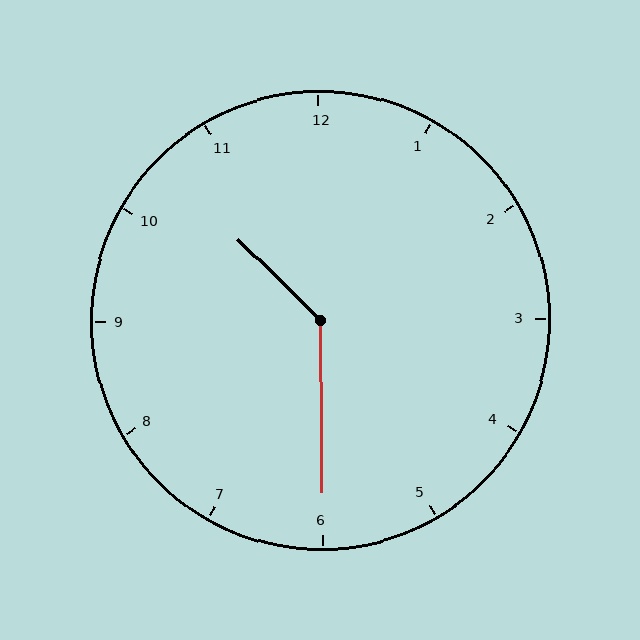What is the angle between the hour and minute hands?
Approximately 135 degrees.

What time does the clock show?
10:30.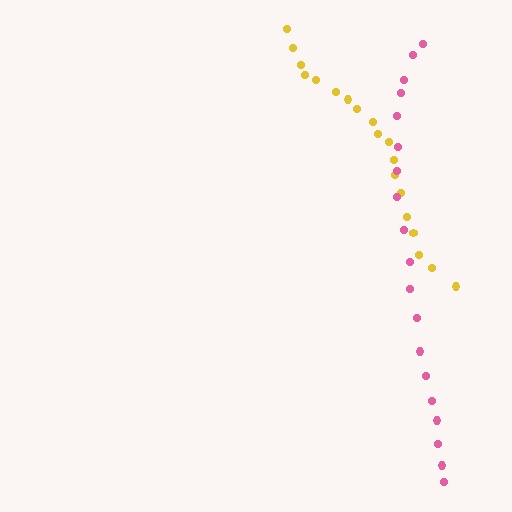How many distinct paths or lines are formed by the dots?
There are 2 distinct paths.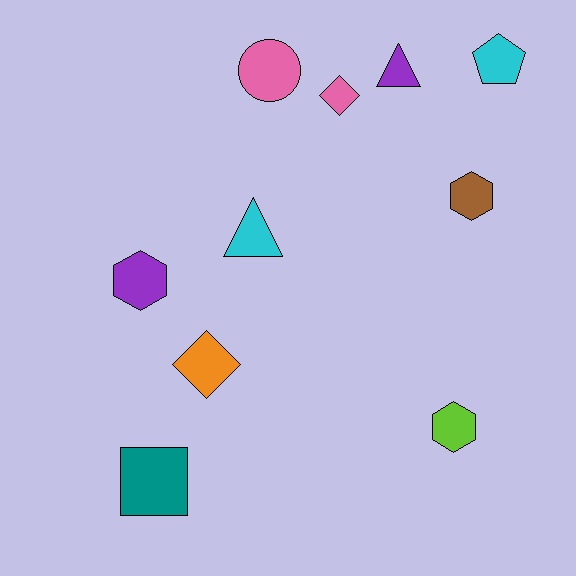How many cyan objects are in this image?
There are 2 cyan objects.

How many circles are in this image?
There is 1 circle.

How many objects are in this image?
There are 10 objects.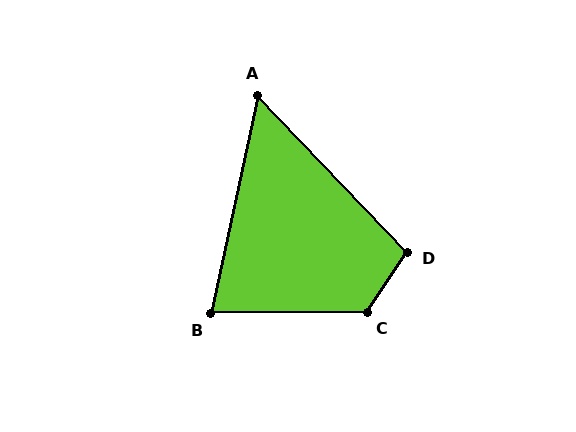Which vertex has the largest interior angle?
C, at approximately 124 degrees.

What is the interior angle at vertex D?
Approximately 103 degrees (obtuse).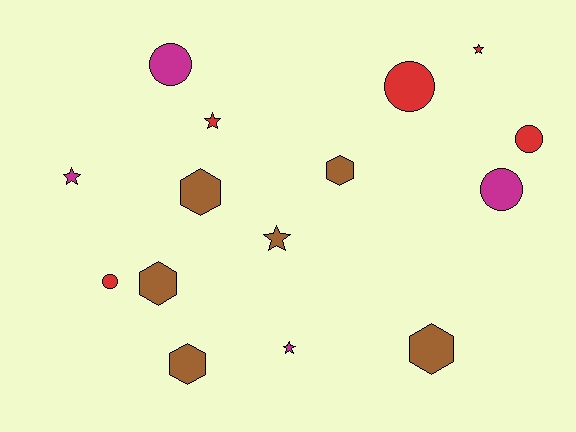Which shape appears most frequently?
Star, with 5 objects.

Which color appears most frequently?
Brown, with 6 objects.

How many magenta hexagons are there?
There are no magenta hexagons.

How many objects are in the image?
There are 15 objects.